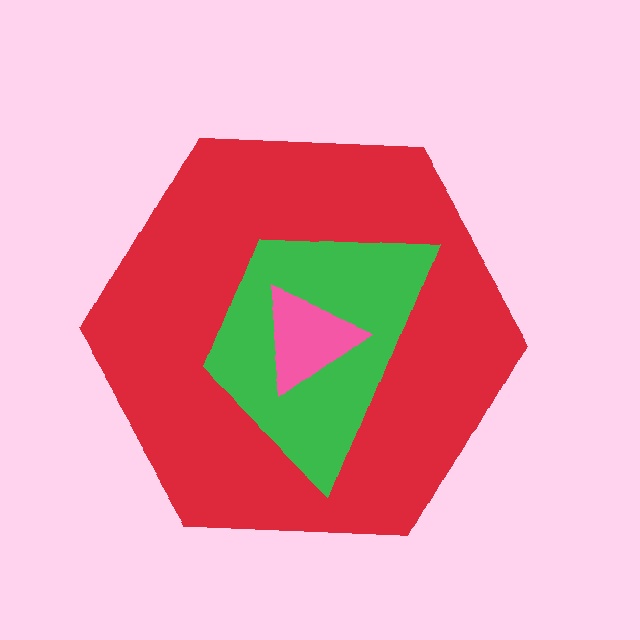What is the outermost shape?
The red hexagon.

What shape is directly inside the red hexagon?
The green trapezoid.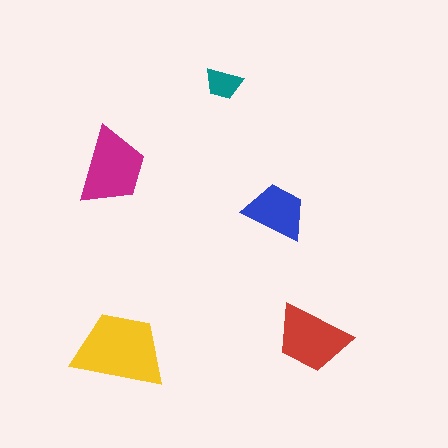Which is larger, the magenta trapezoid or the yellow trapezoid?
The yellow one.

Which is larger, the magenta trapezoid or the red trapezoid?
The magenta one.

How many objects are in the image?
There are 5 objects in the image.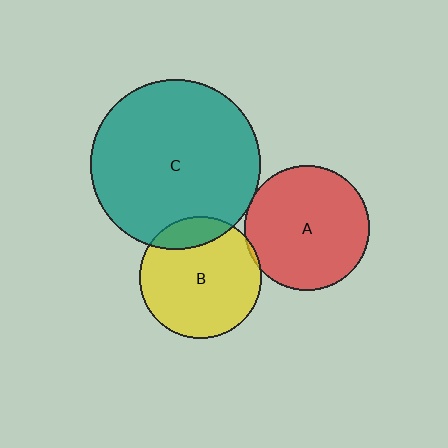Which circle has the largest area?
Circle C (teal).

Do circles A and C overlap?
Yes.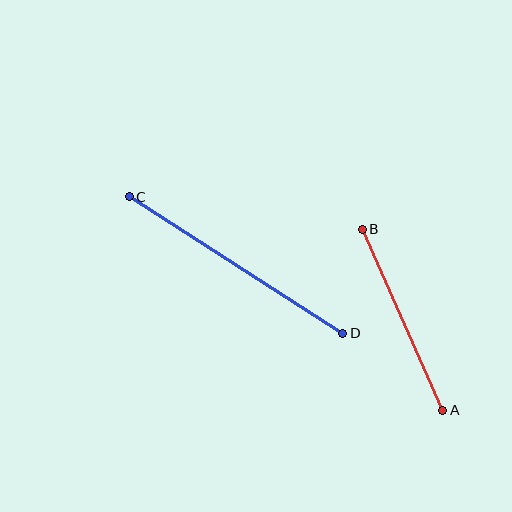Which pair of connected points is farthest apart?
Points C and D are farthest apart.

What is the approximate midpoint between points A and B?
The midpoint is at approximately (402, 320) pixels.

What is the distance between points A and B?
The distance is approximately 198 pixels.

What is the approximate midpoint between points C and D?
The midpoint is at approximately (236, 265) pixels.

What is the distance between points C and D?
The distance is approximately 253 pixels.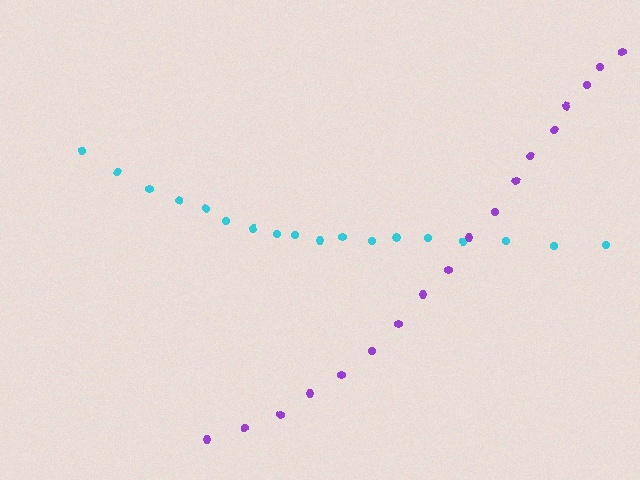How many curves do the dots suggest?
There are 2 distinct paths.